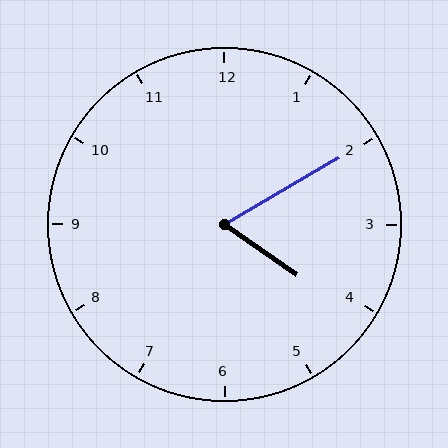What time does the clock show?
4:10.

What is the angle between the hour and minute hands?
Approximately 65 degrees.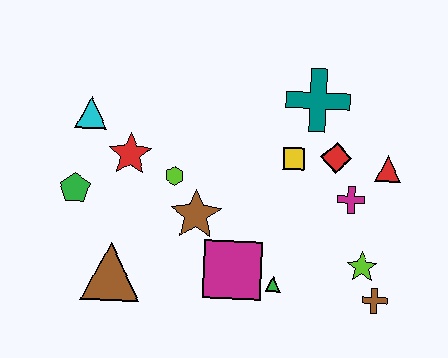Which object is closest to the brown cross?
The lime star is closest to the brown cross.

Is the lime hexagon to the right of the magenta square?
No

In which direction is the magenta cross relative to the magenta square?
The magenta cross is to the right of the magenta square.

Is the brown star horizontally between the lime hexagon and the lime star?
Yes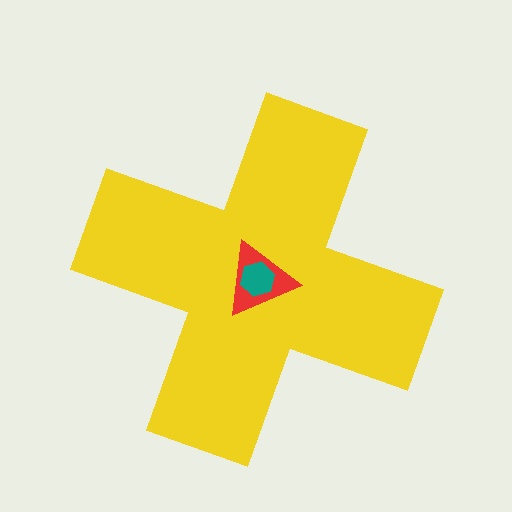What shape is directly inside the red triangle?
The teal hexagon.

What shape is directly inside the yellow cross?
The red triangle.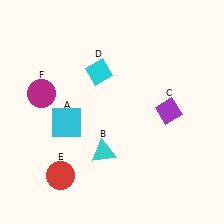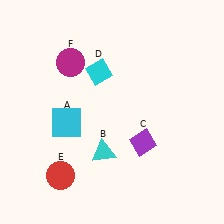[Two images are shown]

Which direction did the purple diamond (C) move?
The purple diamond (C) moved down.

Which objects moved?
The objects that moved are: the purple diamond (C), the magenta circle (F).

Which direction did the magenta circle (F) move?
The magenta circle (F) moved up.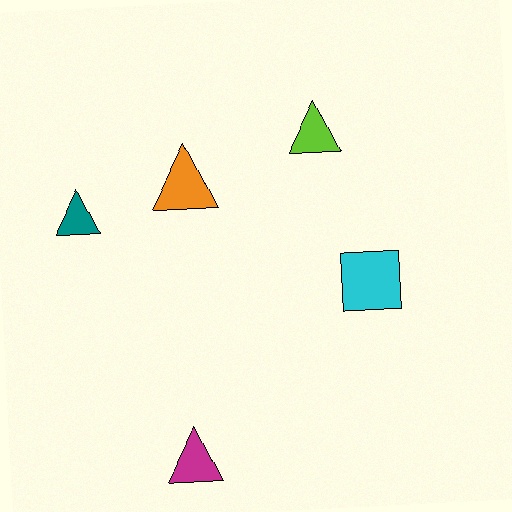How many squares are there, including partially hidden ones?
There is 1 square.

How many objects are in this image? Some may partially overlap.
There are 5 objects.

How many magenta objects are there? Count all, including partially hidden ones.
There is 1 magenta object.